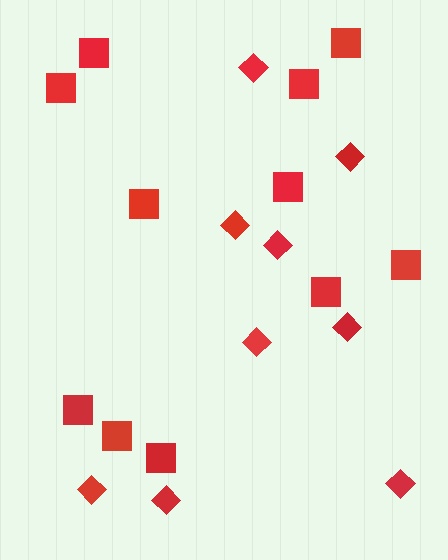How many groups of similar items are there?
There are 2 groups: one group of squares (11) and one group of diamonds (9).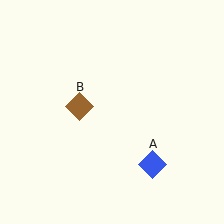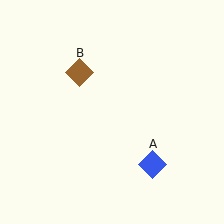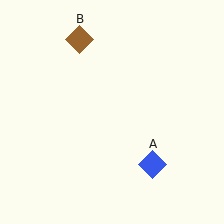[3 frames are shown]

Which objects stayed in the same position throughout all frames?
Blue diamond (object A) remained stationary.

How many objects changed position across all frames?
1 object changed position: brown diamond (object B).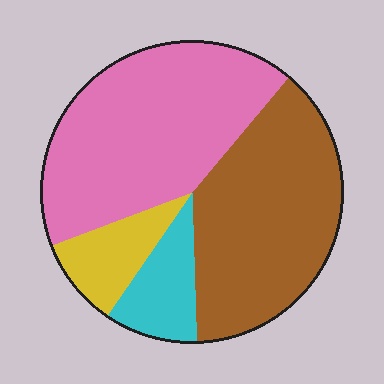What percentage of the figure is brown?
Brown covers around 40% of the figure.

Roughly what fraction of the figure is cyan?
Cyan takes up about one tenth (1/10) of the figure.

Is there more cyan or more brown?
Brown.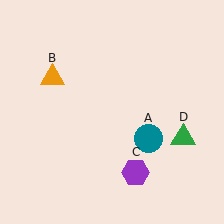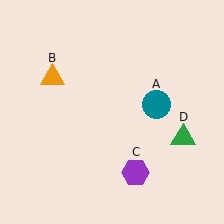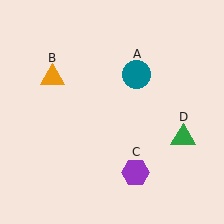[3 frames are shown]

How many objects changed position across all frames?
1 object changed position: teal circle (object A).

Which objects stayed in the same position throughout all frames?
Orange triangle (object B) and purple hexagon (object C) and green triangle (object D) remained stationary.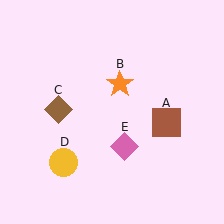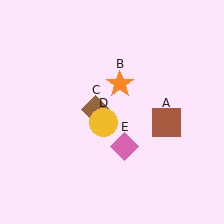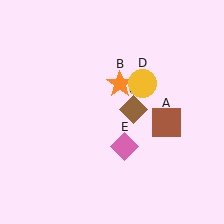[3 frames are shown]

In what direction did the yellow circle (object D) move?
The yellow circle (object D) moved up and to the right.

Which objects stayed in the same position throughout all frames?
Brown square (object A) and orange star (object B) and pink diamond (object E) remained stationary.